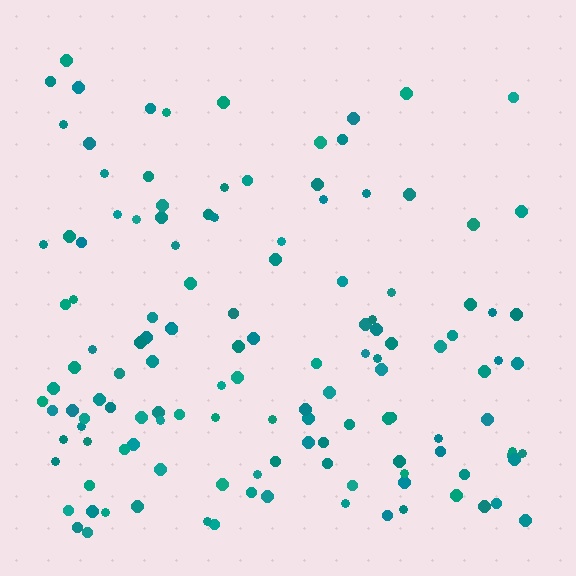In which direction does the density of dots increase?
From top to bottom, with the bottom side densest.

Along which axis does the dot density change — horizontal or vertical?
Vertical.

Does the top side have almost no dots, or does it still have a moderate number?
Still a moderate number, just noticeably fewer than the bottom.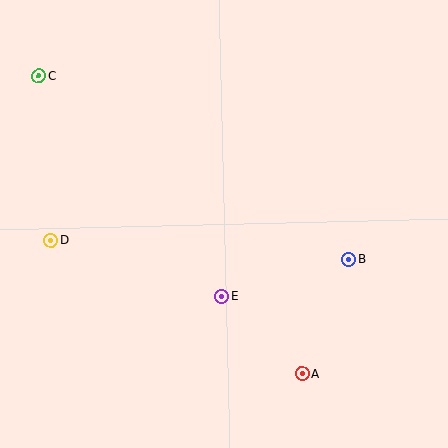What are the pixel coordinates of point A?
Point A is at (302, 374).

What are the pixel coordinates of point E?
Point E is at (221, 296).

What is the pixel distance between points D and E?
The distance between D and E is 179 pixels.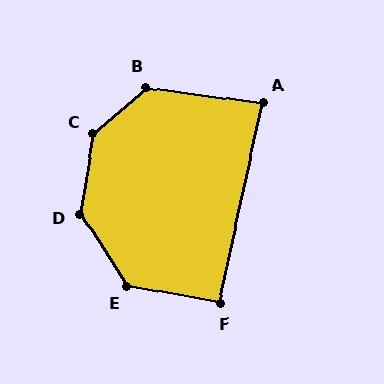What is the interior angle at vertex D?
Approximately 137 degrees (obtuse).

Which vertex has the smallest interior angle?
A, at approximately 85 degrees.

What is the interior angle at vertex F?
Approximately 92 degrees (approximately right).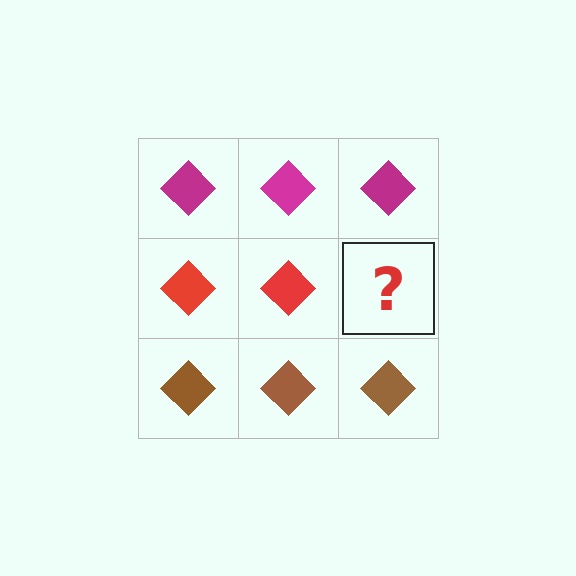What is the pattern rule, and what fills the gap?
The rule is that each row has a consistent color. The gap should be filled with a red diamond.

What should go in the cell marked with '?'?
The missing cell should contain a red diamond.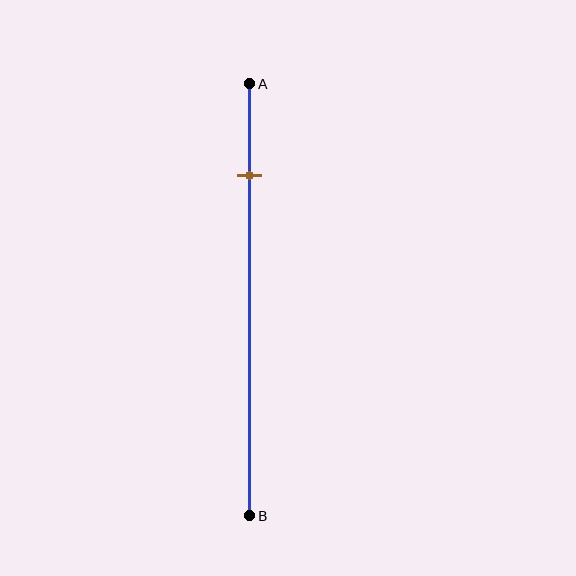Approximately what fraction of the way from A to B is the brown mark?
The brown mark is approximately 20% of the way from A to B.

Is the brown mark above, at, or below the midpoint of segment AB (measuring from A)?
The brown mark is above the midpoint of segment AB.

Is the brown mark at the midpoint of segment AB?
No, the mark is at about 20% from A, not at the 50% midpoint.